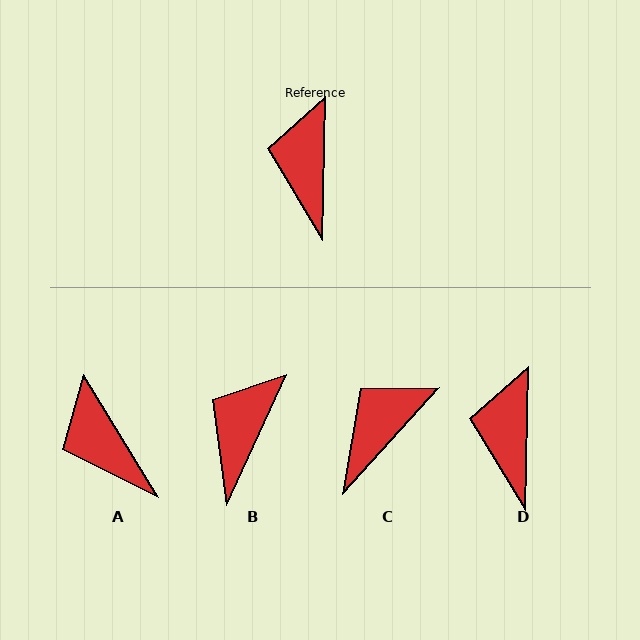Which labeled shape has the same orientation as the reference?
D.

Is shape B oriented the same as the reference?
No, it is off by about 23 degrees.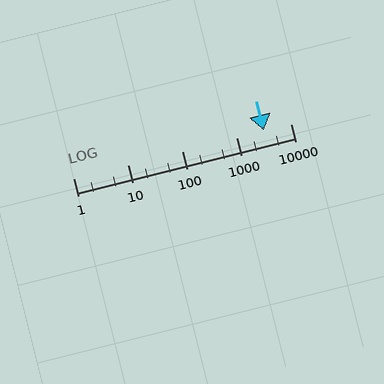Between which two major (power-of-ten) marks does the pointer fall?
The pointer is between 1000 and 10000.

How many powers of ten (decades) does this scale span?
The scale spans 4 decades, from 1 to 10000.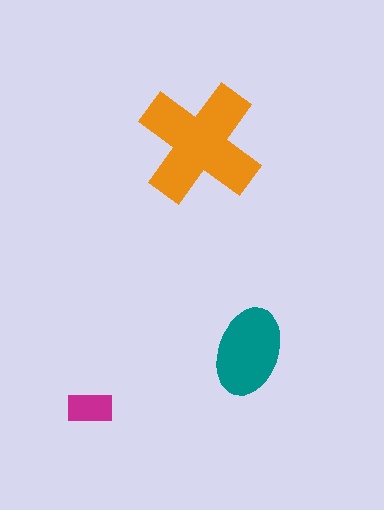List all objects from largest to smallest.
The orange cross, the teal ellipse, the magenta rectangle.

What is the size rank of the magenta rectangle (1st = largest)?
3rd.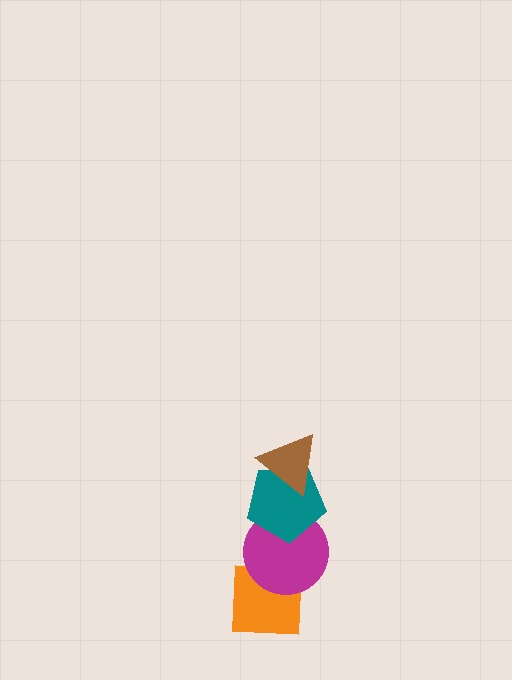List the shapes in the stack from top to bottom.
From top to bottom: the brown triangle, the teal pentagon, the magenta circle, the orange square.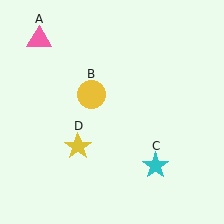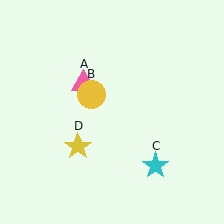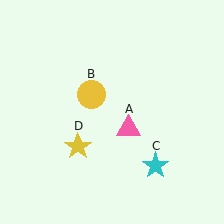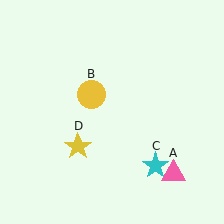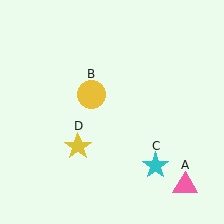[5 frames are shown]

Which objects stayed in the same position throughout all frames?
Yellow circle (object B) and cyan star (object C) and yellow star (object D) remained stationary.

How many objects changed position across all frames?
1 object changed position: pink triangle (object A).